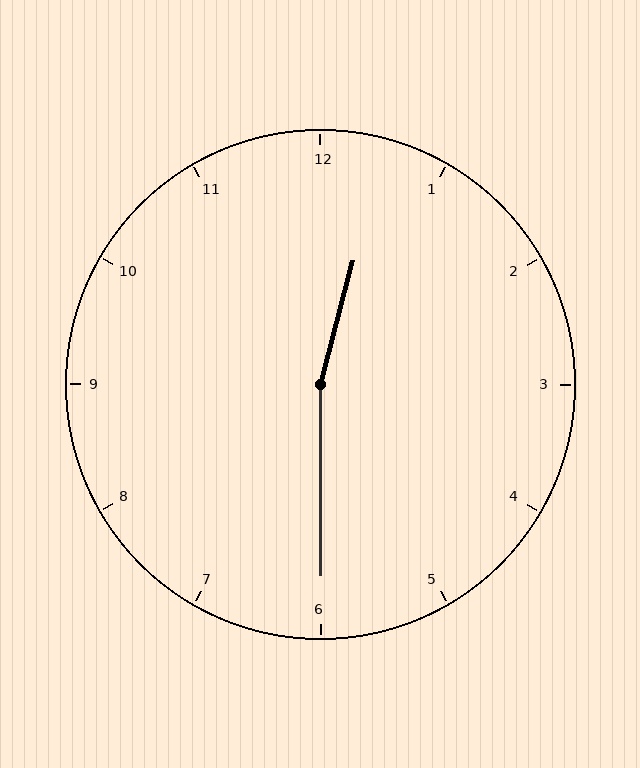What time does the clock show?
12:30.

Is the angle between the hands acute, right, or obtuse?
It is obtuse.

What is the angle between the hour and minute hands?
Approximately 165 degrees.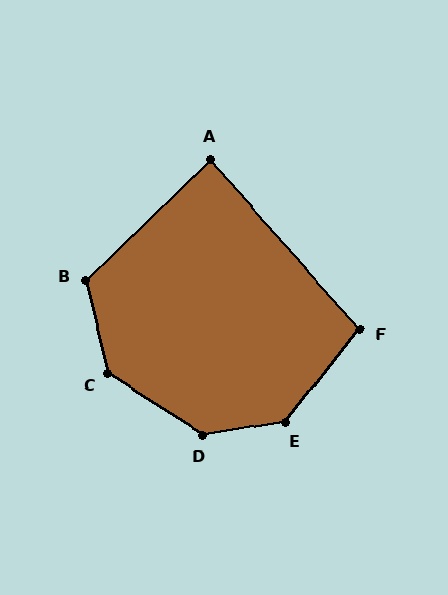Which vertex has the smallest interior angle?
A, at approximately 87 degrees.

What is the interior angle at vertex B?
Approximately 121 degrees (obtuse).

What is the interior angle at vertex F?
Approximately 100 degrees (obtuse).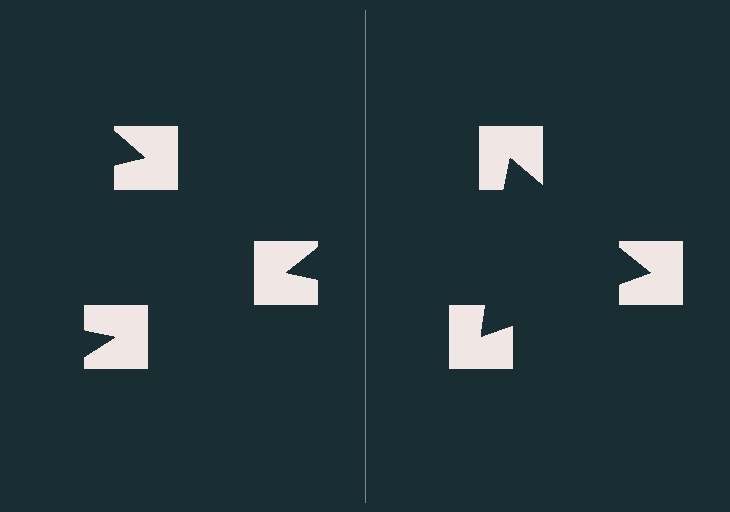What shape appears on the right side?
An illusory triangle.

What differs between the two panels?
The notched squares are positioned identically on both sides; only the wedge orientations differ. On the right they align to a triangle; on the left they are misaligned.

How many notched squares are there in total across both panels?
6 — 3 on each side.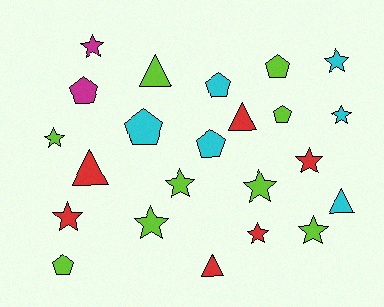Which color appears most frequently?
Lime, with 9 objects.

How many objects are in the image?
There are 23 objects.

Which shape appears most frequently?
Star, with 11 objects.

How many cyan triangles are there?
There is 1 cyan triangle.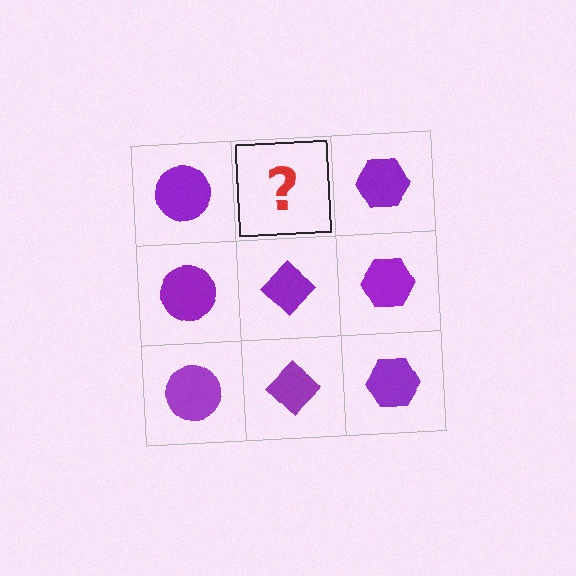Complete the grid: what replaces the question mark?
The question mark should be replaced with a purple diamond.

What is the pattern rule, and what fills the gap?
The rule is that each column has a consistent shape. The gap should be filled with a purple diamond.